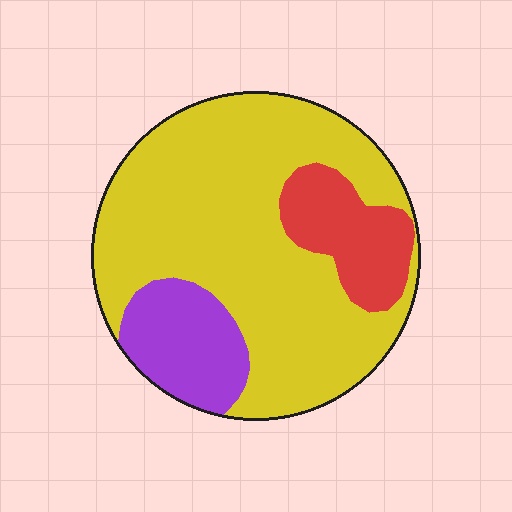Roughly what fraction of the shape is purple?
Purple covers 15% of the shape.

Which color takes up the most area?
Yellow, at roughly 70%.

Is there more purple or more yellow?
Yellow.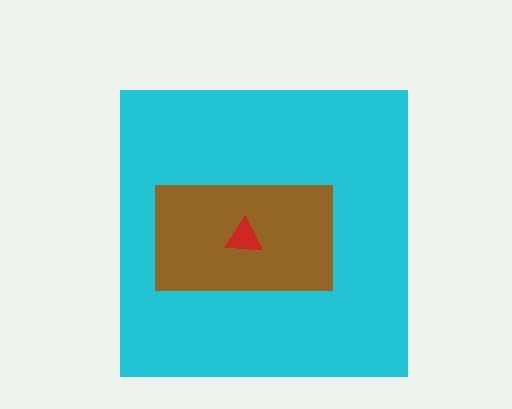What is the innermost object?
The red triangle.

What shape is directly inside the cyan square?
The brown rectangle.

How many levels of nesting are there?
3.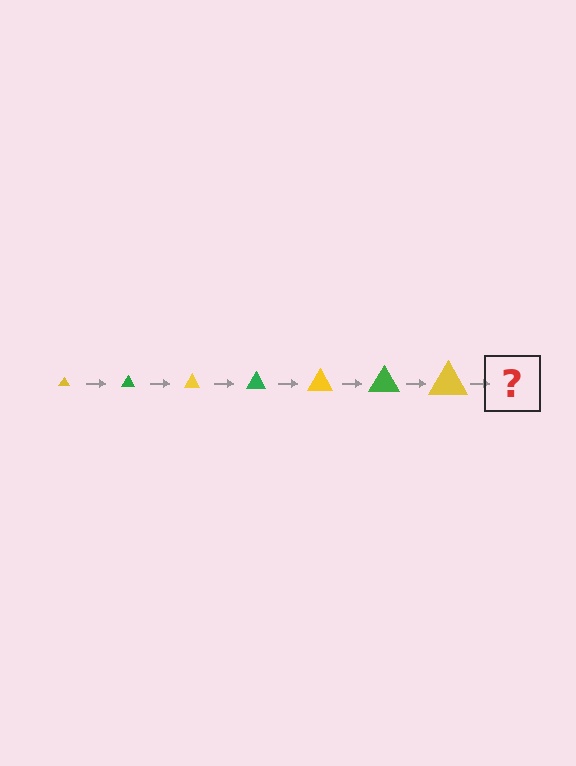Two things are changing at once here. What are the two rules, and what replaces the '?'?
The two rules are that the triangle grows larger each step and the color cycles through yellow and green. The '?' should be a green triangle, larger than the previous one.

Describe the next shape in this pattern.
It should be a green triangle, larger than the previous one.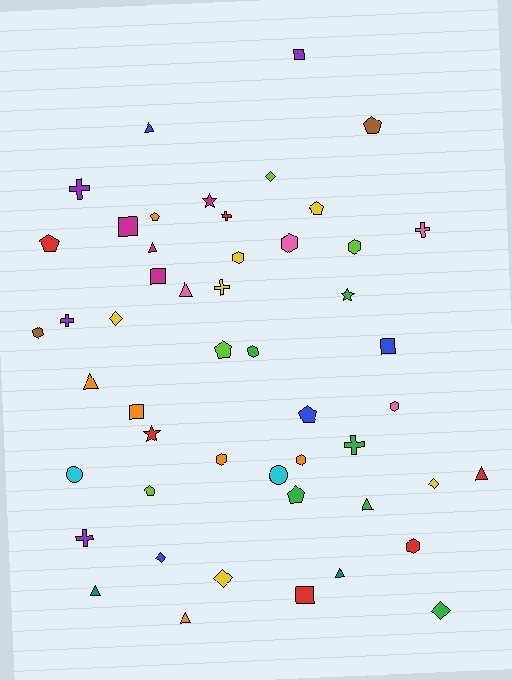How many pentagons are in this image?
There are 8 pentagons.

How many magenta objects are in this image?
There are 4 magenta objects.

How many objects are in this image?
There are 50 objects.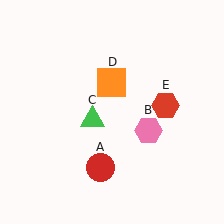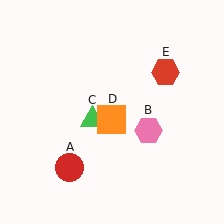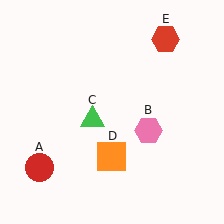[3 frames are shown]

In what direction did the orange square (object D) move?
The orange square (object D) moved down.